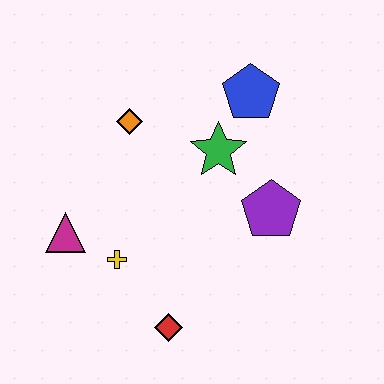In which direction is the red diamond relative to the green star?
The red diamond is below the green star.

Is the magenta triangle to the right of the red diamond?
No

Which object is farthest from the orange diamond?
The red diamond is farthest from the orange diamond.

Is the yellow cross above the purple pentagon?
No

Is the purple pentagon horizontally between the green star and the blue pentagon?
No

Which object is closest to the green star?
The blue pentagon is closest to the green star.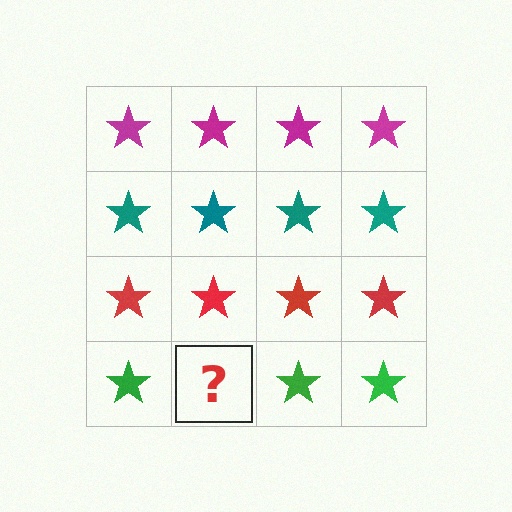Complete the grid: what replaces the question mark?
The question mark should be replaced with a green star.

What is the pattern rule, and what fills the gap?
The rule is that each row has a consistent color. The gap should be filled with a green star.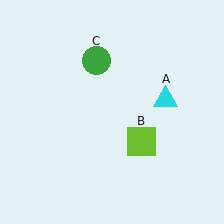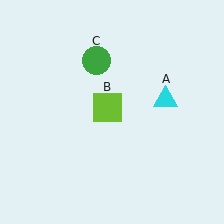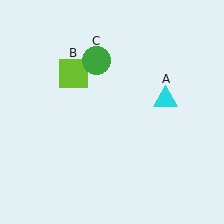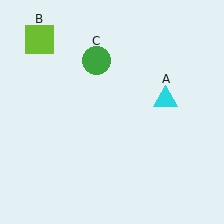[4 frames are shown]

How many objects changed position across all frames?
1 object changed position: lime square (object B).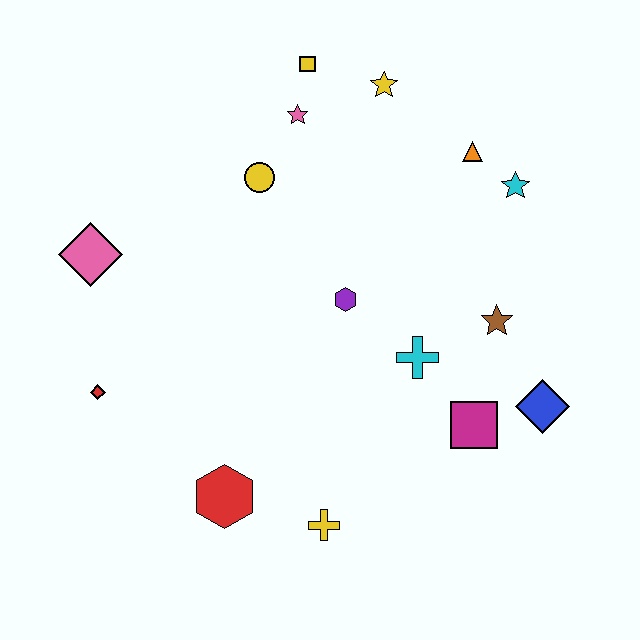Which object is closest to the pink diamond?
The red diamond is closest to the pink diamond.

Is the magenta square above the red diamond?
No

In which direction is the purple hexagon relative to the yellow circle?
The purple hexagon is below the yellow circle.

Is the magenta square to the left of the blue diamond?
Yes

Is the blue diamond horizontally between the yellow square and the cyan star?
No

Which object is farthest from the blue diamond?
The pink diamond is farthest from the blue diamond.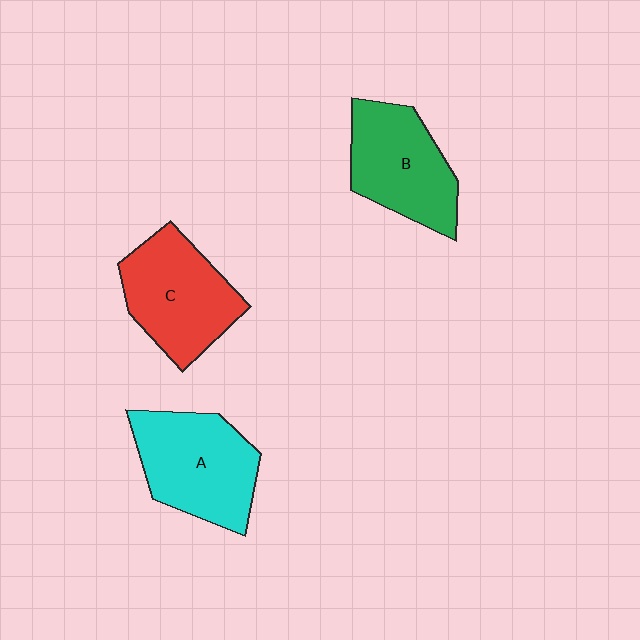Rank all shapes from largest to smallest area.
From largest to smallest: A (cyan), C (red), B (green).